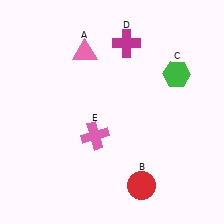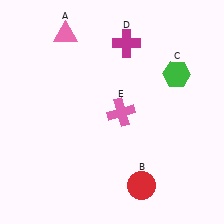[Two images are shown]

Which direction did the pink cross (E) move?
The pink cross (E) moved right.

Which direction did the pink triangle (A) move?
The pink triangle (A) moved left.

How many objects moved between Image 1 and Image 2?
2 objects moved between the two images.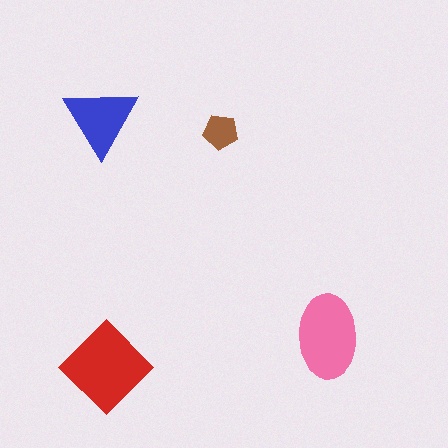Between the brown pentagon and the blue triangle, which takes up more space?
The blue triangle.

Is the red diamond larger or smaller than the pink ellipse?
Larger.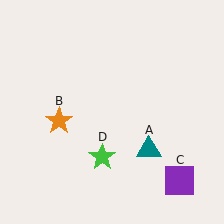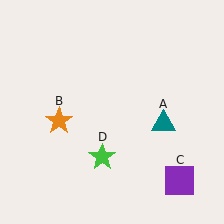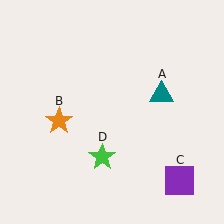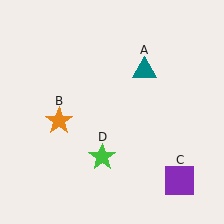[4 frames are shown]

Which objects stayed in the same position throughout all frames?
Orange star (object B) and purple square (object C) and green star (object D) remained stationary.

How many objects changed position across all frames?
1 object changed position: teal triangle (object A).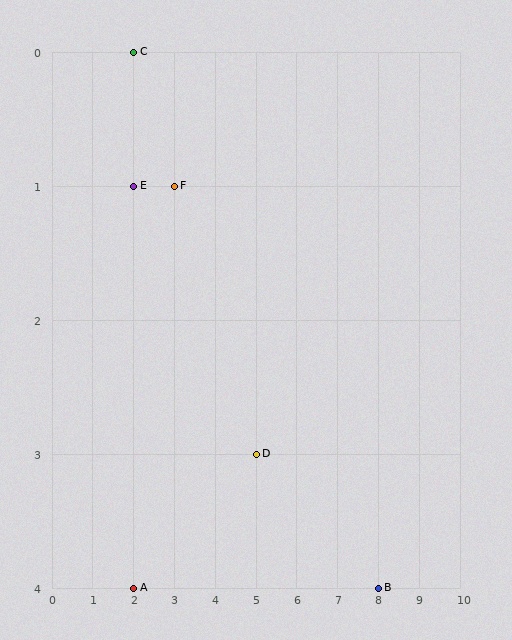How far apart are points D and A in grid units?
Points D and A are 3 columns and 1 row apart (about 3.2 grid units diagonally).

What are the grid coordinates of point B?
Point B is at grid coordinates (8, 4).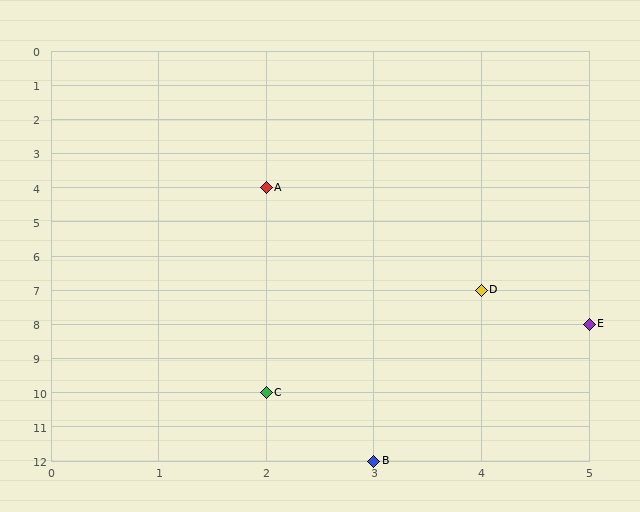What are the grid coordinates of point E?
Point E is at grid coordinates (5, 8).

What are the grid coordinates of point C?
Point C is at grid coordinates (2, 10).